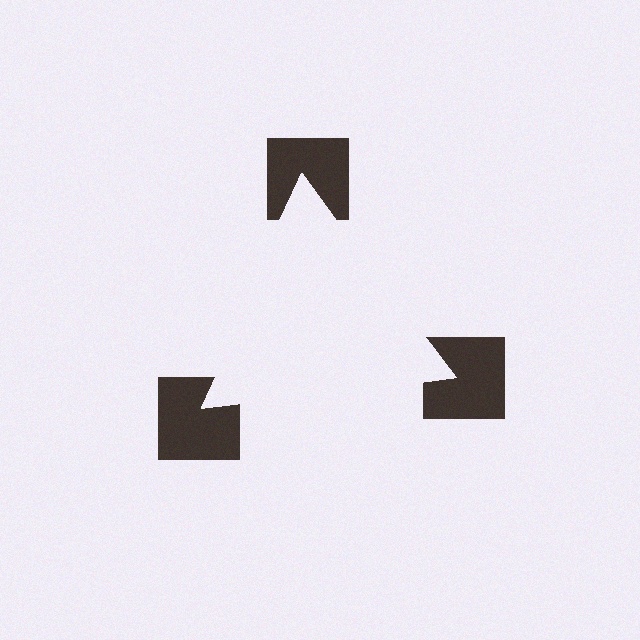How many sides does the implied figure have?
3 sides.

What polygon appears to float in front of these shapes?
An illusory triangle — its edges are inferred from the aligned wedge cuts in the notched squares, not physically drawn.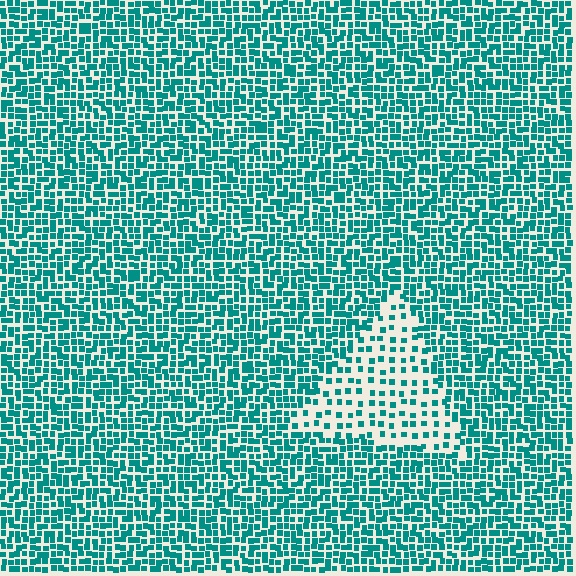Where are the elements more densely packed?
The elements are more densely packed outside the triangle boundary.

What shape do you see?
I see a triangle.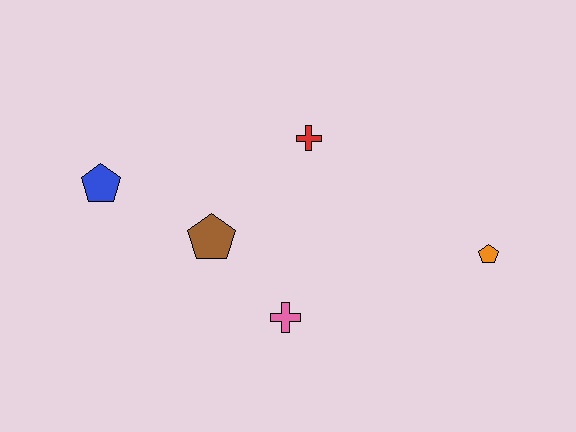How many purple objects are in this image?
There are no purple objects.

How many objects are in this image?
There are 5 objects.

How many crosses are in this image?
There are 2 crosses.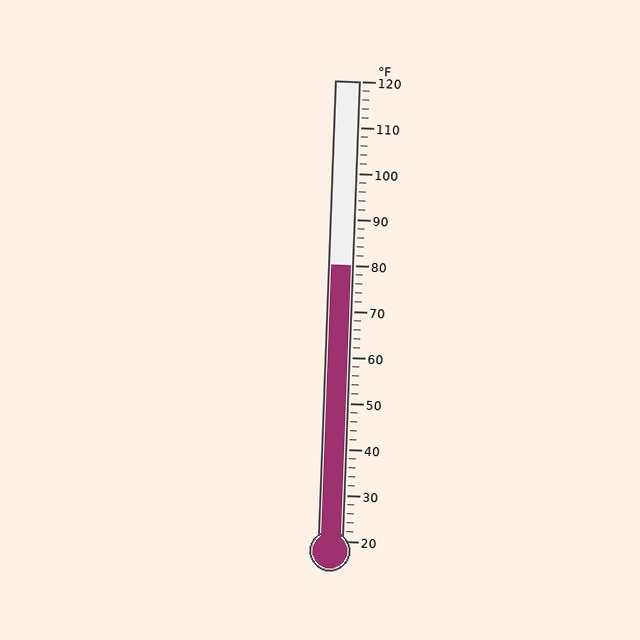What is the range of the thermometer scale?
The thermometer scale ranges from 20°F to 120°F.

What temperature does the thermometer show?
The thermometer shows approximately 80°F.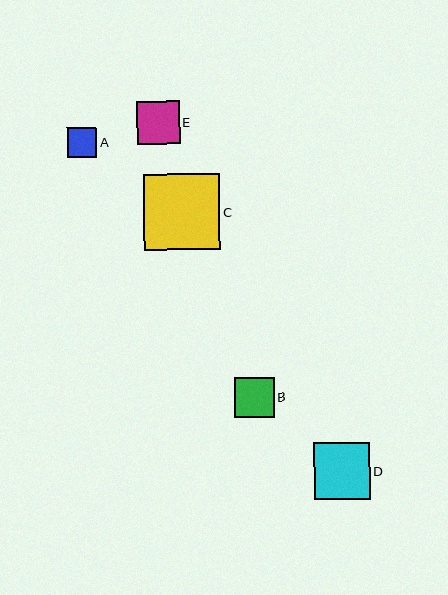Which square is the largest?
Square C is the largest with a size of approximately 76 pixels.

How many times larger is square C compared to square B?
Square C is approximately 1.9 times the size of square B.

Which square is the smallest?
Square A is the smallest with a size of approximately 30 pixels.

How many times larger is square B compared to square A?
Square B is approximately 1.3 times the size of square A.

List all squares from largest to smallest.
From largest to smallest: C, D, E, B, A.